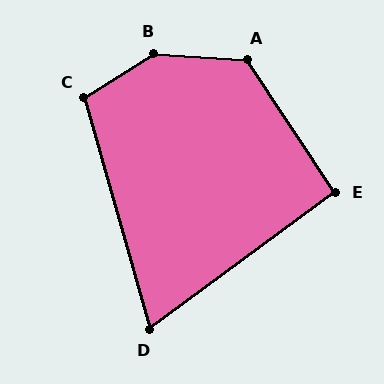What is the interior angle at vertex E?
Approximately 93 degrees (approximately right).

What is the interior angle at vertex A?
Approximately 127 degrees (obtuse).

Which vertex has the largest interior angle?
B, at approximately 144 degrees.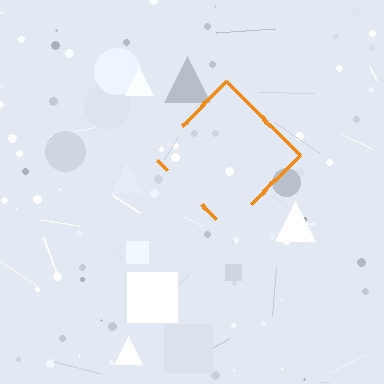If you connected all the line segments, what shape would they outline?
They would outline a diamond.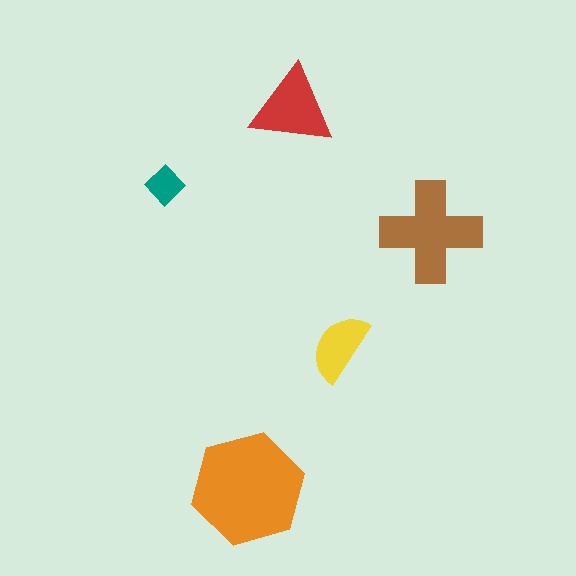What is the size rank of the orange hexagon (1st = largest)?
1st.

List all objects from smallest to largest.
The teal diamond, the yellow semicircle, the red triangle, the brown cross, the orange hexagon.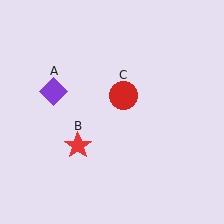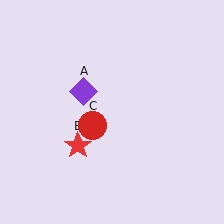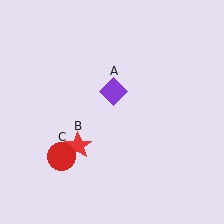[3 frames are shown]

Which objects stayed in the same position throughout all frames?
Red star (object B) remained stationary.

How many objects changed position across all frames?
2 objects changed position: purple diamond (object A), red circle (object C).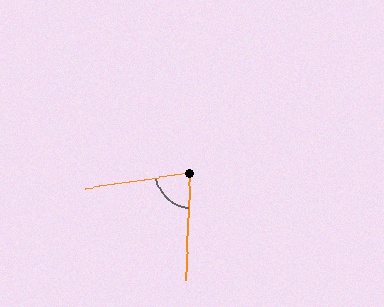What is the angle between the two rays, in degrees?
Approximately 79 degrees.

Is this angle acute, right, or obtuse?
It is acute.